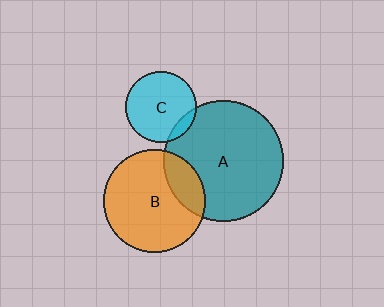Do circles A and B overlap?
Yes.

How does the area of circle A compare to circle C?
Approximately 2.8 times.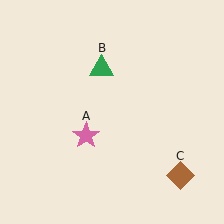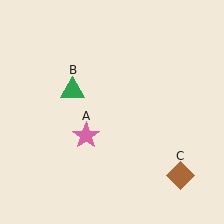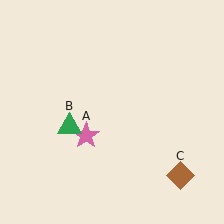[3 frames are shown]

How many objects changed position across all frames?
1 object changed position: green triangle (object B).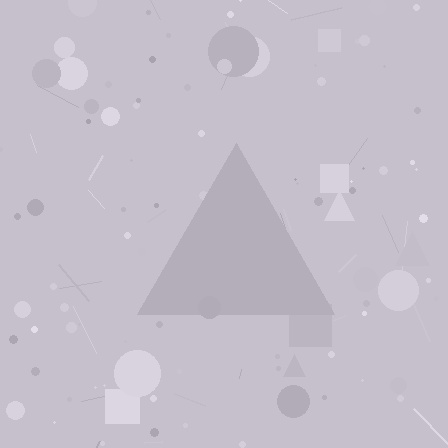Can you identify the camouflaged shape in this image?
The camouflaged shape is a triangle.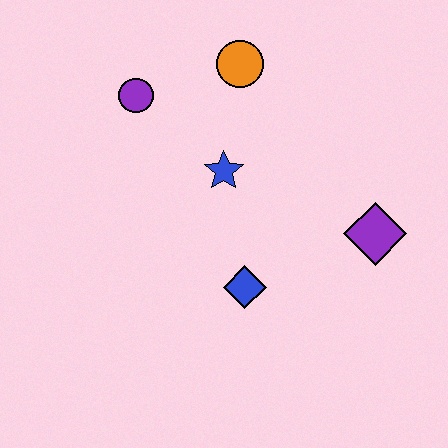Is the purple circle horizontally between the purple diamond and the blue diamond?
No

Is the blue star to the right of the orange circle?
No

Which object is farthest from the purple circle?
The purple diamond is farthest from the purple circle.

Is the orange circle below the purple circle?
No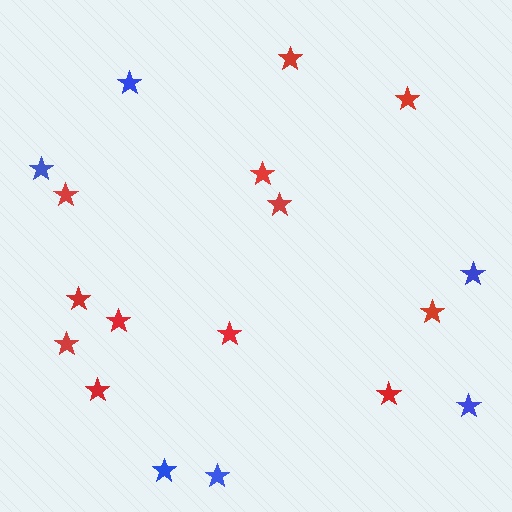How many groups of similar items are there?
There are 2 groups: one group of red stars (12) and one group of blue stars (6).